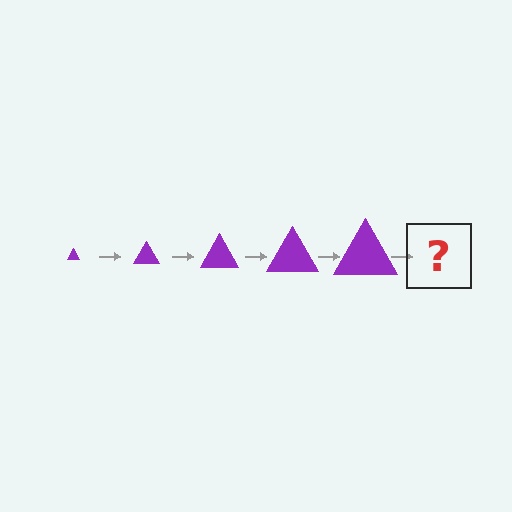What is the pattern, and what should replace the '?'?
The pattern is that the triangle gets progressively larger each step. The '?' should be a purple triangle, larger than the previous one.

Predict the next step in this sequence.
The next step is a purple triangle, larger than the previous one.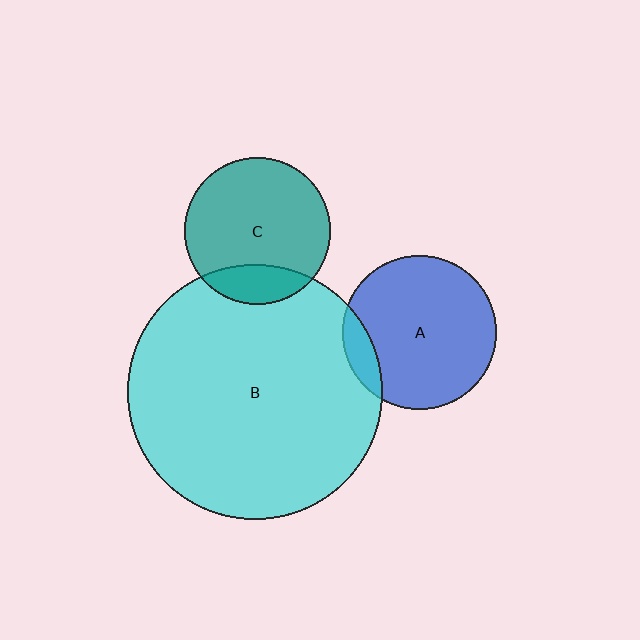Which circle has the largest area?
Circle B (cyan).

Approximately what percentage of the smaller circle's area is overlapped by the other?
Approximately 20%.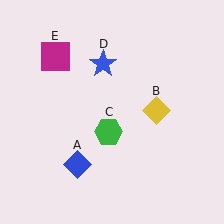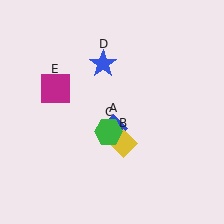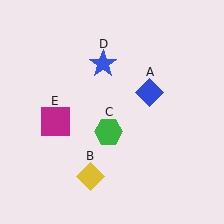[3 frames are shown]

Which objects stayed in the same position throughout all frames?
Green hexagon (object C) and blue star (object D) remained stationary.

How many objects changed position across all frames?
3 objects changed position: blue diamond (object A), yellow diamond (object B), magenta square (object E).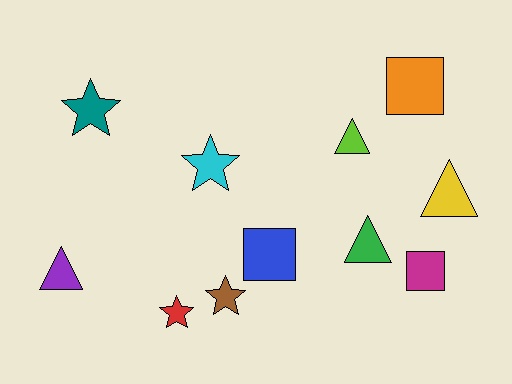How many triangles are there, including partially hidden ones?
There are 4 triangles.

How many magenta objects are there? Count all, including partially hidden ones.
There is 1 magenta object.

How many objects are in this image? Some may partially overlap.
There are 11 objects.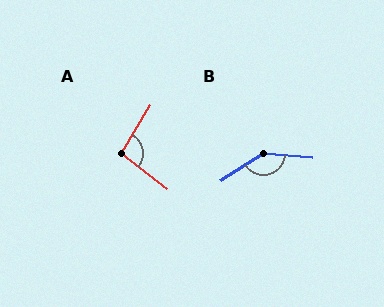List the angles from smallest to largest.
A (97°), B (143°).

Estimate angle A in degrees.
Approximately 97 degrees.